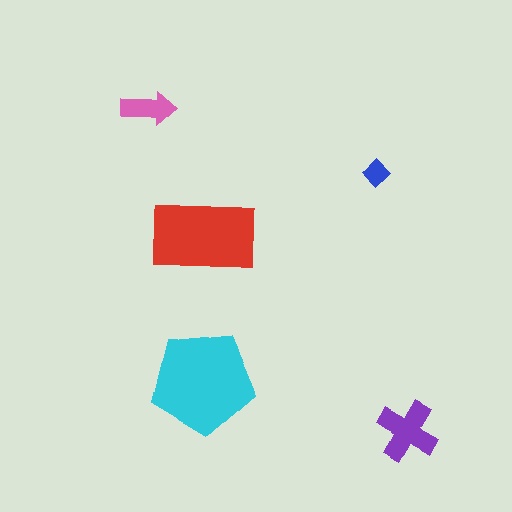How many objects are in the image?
There are 5 objects in the image.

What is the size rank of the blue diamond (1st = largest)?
5th.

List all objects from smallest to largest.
The blue diamond, the pink arrow, the purple cross, the red rectangle, the cyan pentagon.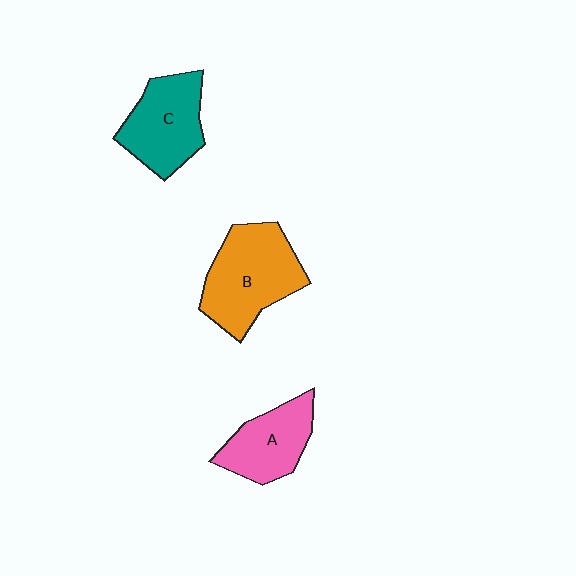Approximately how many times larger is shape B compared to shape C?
Approximately 1.2 times.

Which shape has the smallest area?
Shape A (pink).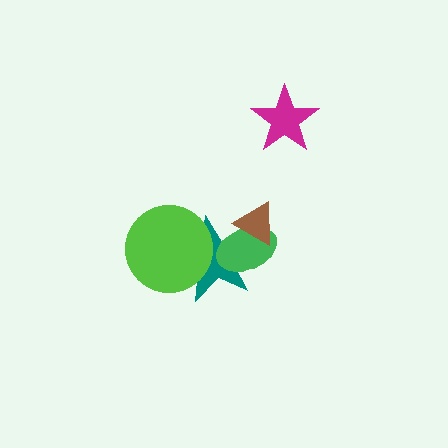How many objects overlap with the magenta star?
0 objects overlap with the magenta star.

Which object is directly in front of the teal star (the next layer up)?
The lime circle is directly in front of the teal star.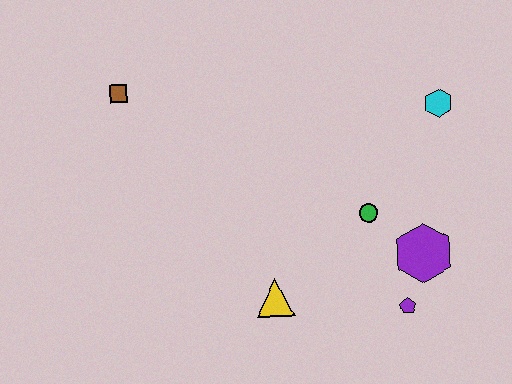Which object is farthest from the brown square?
The purple pentagon is farthest from the brown square.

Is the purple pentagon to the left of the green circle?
No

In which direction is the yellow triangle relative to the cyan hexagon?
The yellow triangle is below the cyan hexagon.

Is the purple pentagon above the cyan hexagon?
No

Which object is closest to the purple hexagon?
The purple pentagon is closest to the purple hexagon.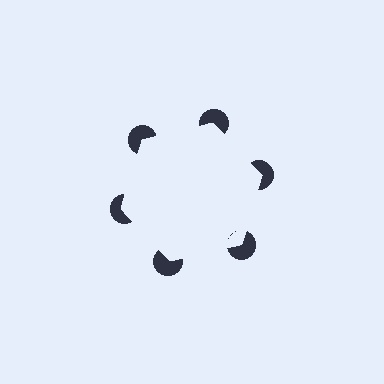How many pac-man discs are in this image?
There are 6 — one at each vertex of the illusory hexagon.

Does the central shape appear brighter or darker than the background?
It typically appears slightly brighter than the background, even though no actual brightness change is drawn.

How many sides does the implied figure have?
6 sides.